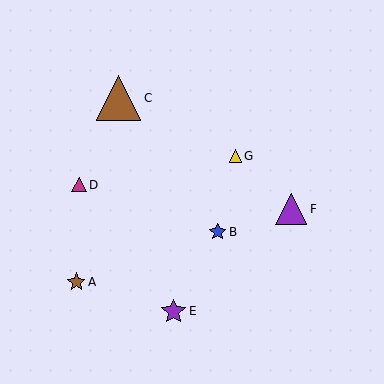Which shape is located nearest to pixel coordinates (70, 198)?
The magenta triangle (labeled D) at (79, 185) is nearest to that location.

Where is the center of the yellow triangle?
The center of the yellow triangle is at (235, 156).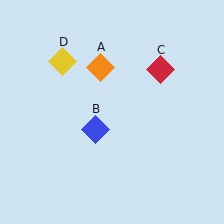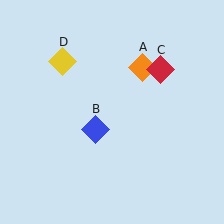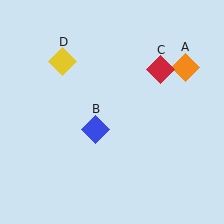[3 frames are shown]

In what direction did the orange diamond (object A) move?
The orange diamond (object A) moved right.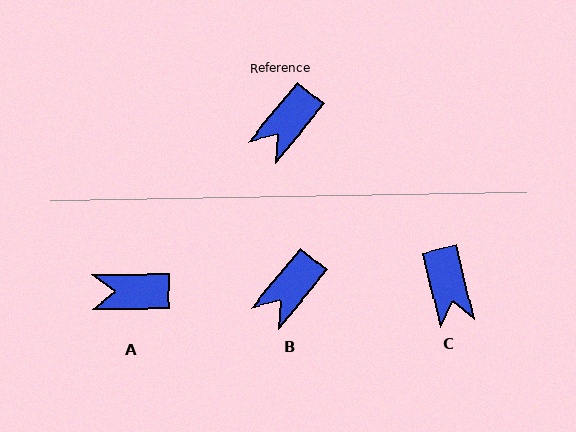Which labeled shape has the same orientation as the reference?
B.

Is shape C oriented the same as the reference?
No, it is off by about 53 degrees.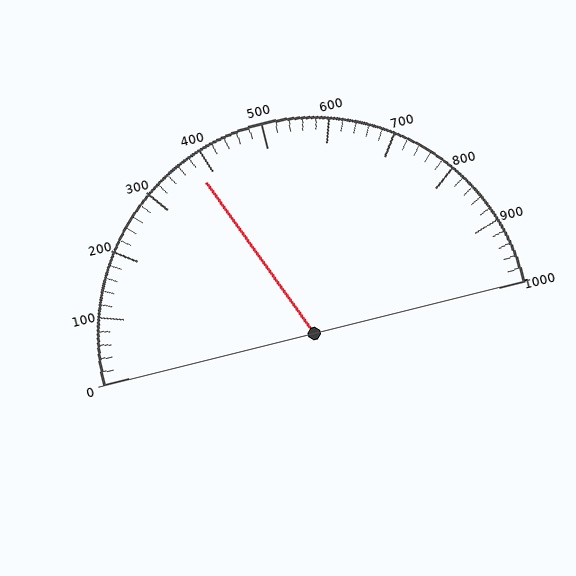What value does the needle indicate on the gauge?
The needle indicates approximately 380.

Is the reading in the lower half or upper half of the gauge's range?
The reading is in the lower half of the range (0 to 1000).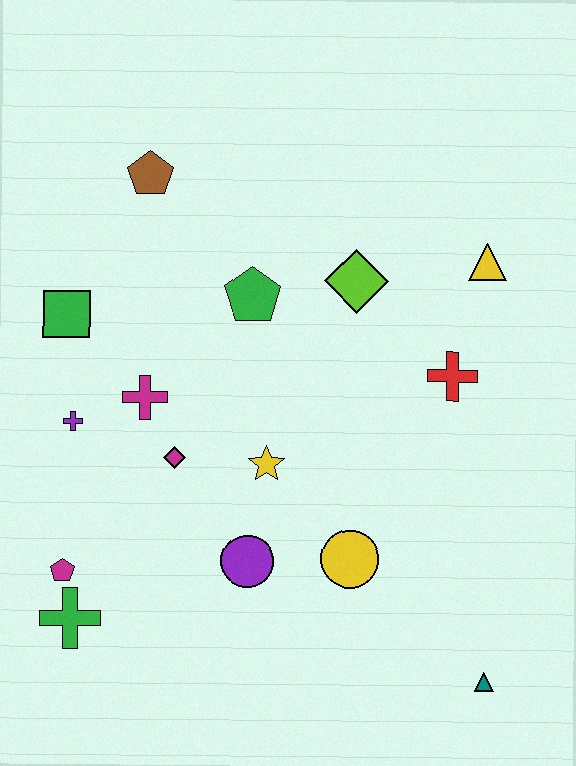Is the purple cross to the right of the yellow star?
No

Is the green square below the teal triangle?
No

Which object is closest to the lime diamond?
The green pentagon is closest to the lime diamond.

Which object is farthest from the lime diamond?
The green cross is farthest from the lime diamond.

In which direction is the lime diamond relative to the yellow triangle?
The lime diamond is to the left of the yellow triangle.